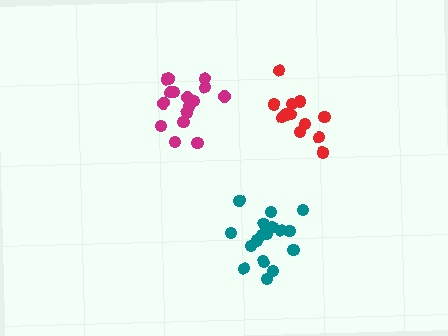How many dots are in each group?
Group 1: 16 dots, Group 2: 12 dots, Group 3: 17 dots (45 total).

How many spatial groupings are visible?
There are 3 spatial groupings.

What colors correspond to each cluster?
The clusters are colored: magenta, red, teal.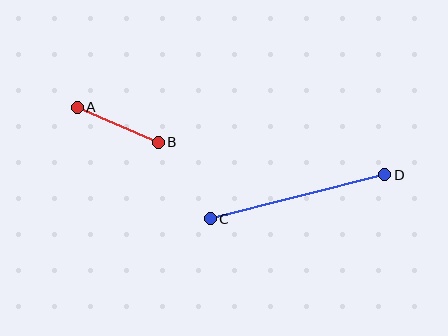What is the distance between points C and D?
The distance is approximately 180 pixels.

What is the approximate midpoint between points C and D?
The midpoint is at approximately (297, 197) pixels.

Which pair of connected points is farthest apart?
Points C and D are farthest apart.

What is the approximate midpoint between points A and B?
The midpoint is at approximately (118, 125) pixels.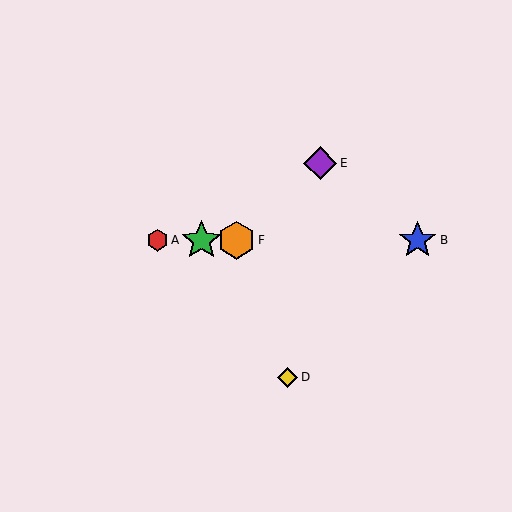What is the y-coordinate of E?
Object E is at y≈163.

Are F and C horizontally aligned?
Yes, both are at y≈240.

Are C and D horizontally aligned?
No, C is at y≈240 and D is at y≈377.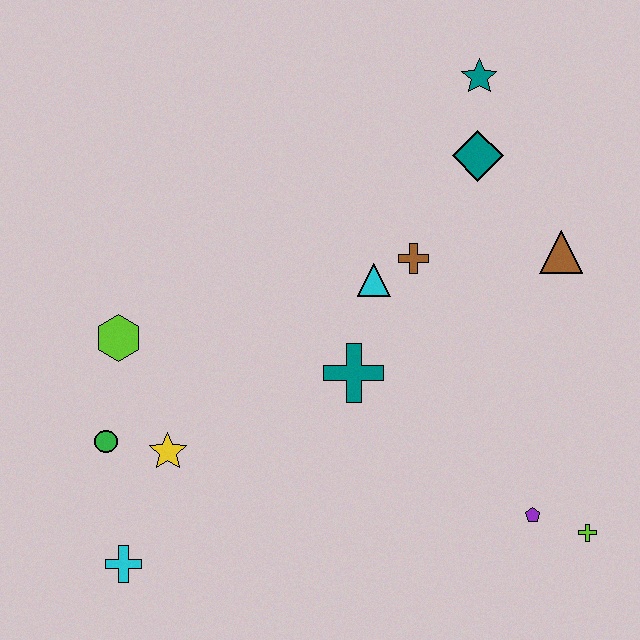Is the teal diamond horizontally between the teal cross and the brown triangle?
Yes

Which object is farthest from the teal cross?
The teal star is farthest from the teal cross.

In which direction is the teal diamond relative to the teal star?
The teal diamond is below the teal star.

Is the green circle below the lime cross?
No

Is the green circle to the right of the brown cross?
No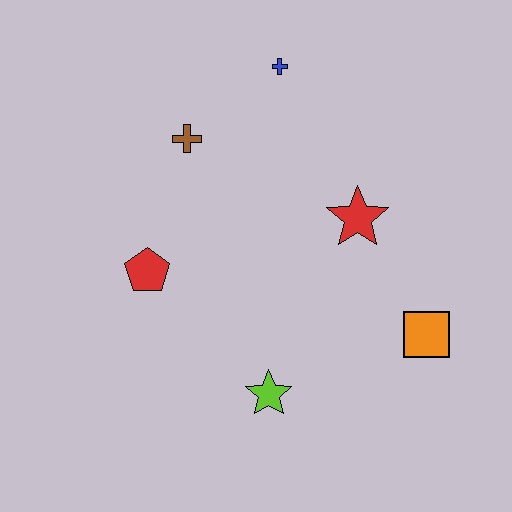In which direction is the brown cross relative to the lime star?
The brown cross is above the lime star.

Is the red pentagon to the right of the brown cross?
No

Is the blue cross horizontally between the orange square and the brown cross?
Yes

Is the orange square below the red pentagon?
Yes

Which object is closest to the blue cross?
The brown cross is closest to the blue cross.